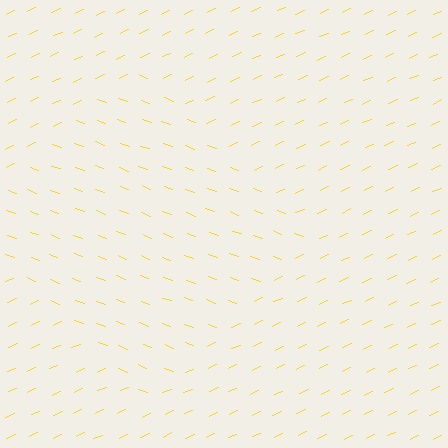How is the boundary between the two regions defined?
The boundary is defined purely by a change in line orientation (approximately 45 degrees difference). All lines are the same color and thickness.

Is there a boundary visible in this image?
Yes, there is a texture boundary formed by a change in line orientation.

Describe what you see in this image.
The image is filled with small yellow line segments. A diamond region in the image has lines oriented differently from the surrounding lines, creating a visible texture boundary.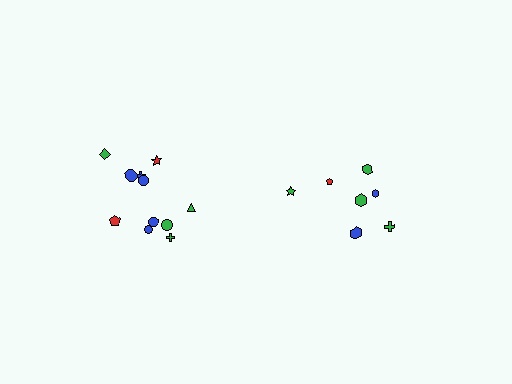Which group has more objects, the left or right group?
The left group.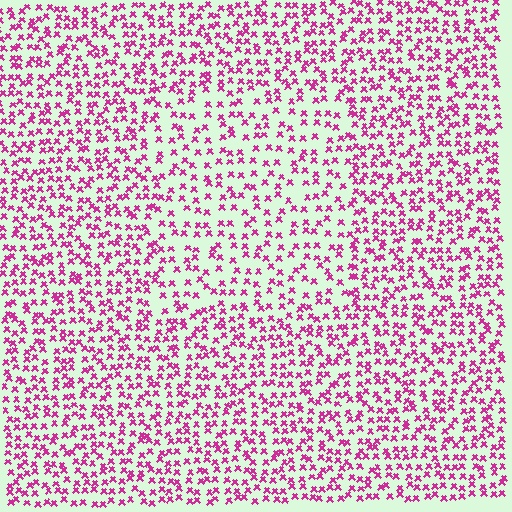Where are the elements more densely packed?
The elements are more densely packed outside the rectangle boundary.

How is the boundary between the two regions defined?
The boundary is defined by a change in element density (approximately 1.6x ratio). All elements are the same color, size, and shape.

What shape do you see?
I see a rectangle.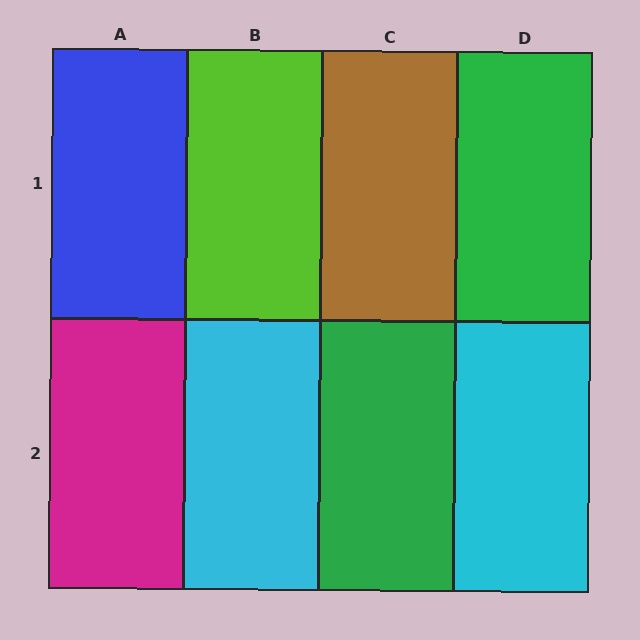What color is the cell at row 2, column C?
Green.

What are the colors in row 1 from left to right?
Blue, lime, brown, green.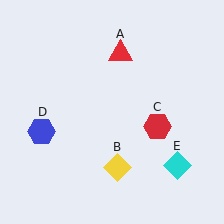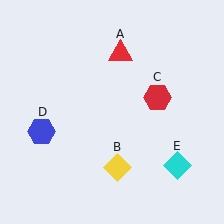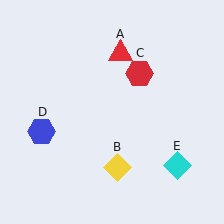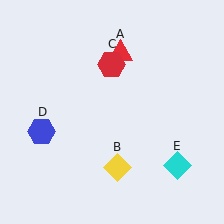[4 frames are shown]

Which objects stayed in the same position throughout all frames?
Red triangle (object A) and yellow diamond (object B) and blue hexagon (object D) and cyan diamond (object E) remained stationary.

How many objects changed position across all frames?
1 object changed position: red hexagon (object C).